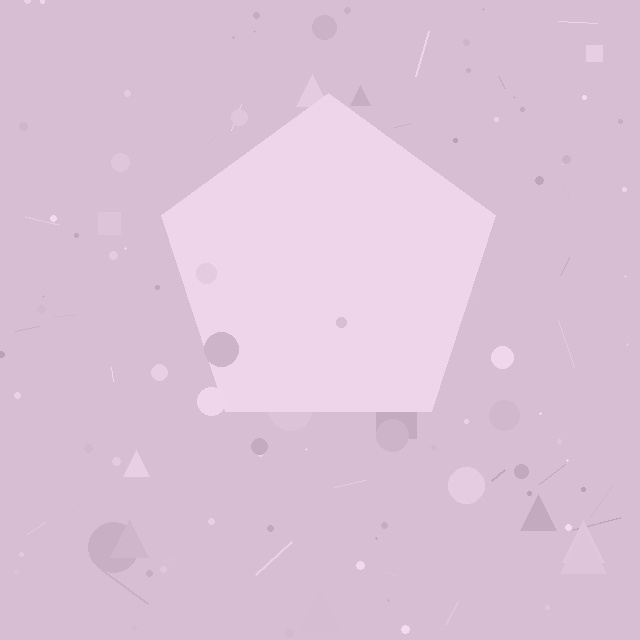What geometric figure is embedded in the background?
A pentagon is embedded in the background.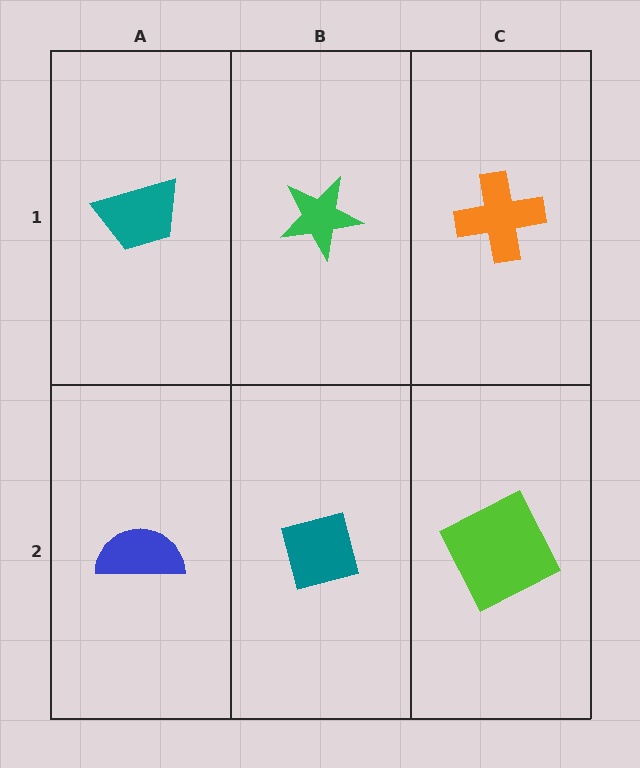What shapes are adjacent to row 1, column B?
A teal square (row 2, column B), a teal trapezoid (row 1, column A), an orange cross (row 1, column C).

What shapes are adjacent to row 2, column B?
A green star (row 1, column B), a blue semicircle (row 2, column A), a lime square (row 2, column C).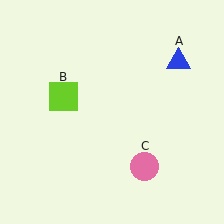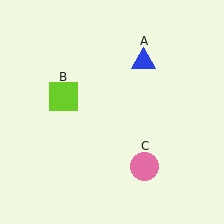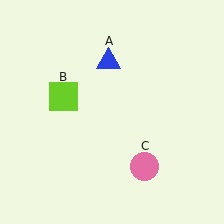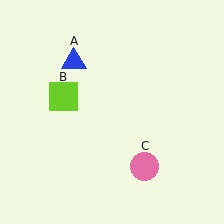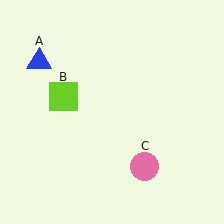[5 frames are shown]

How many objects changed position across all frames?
1 object changed position: blue triangle (object A).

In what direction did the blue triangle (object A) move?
The blue triangle (object A) moved left.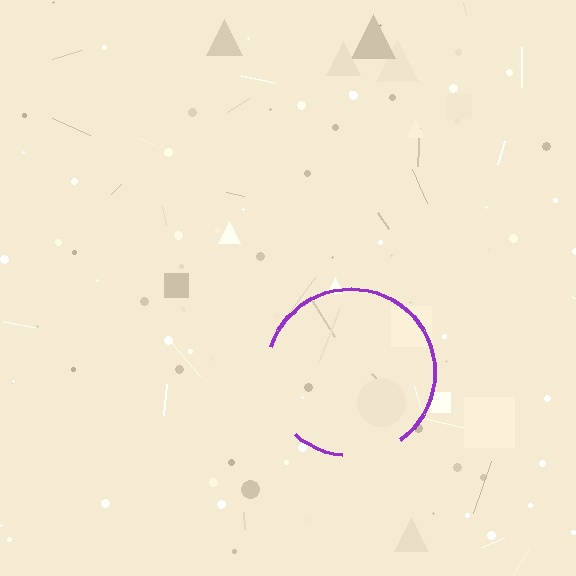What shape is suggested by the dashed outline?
The dashed outline suggests a circle.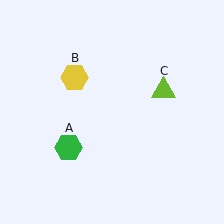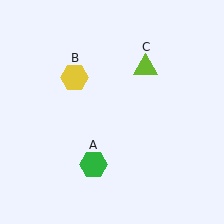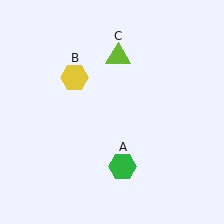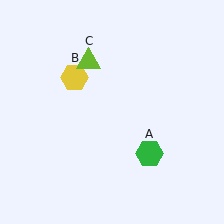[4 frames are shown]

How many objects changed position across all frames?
2 objects changed position: green hexagon (object A), lime triangle (object C).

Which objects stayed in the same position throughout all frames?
Yellow hexagon (object B) remained stationary.